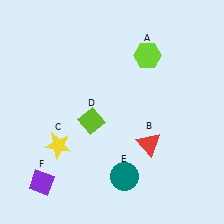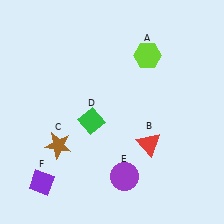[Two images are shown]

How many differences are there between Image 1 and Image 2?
There are 3 differences between the two images.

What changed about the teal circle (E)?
In Image 1, E is teal. In Image 2, it changed to purple.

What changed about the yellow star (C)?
In Image 1, C is yellow. In Image 2, it changed to brown.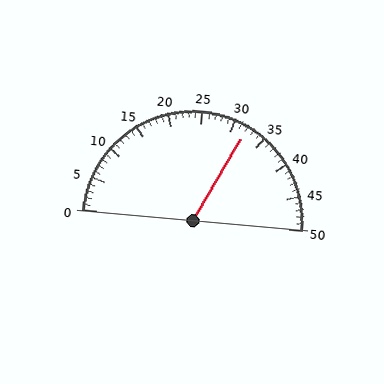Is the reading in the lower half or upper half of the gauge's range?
The reading is in the upper half of the range (0 to 50).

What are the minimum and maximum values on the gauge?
The gauge ranges from 0 to 50.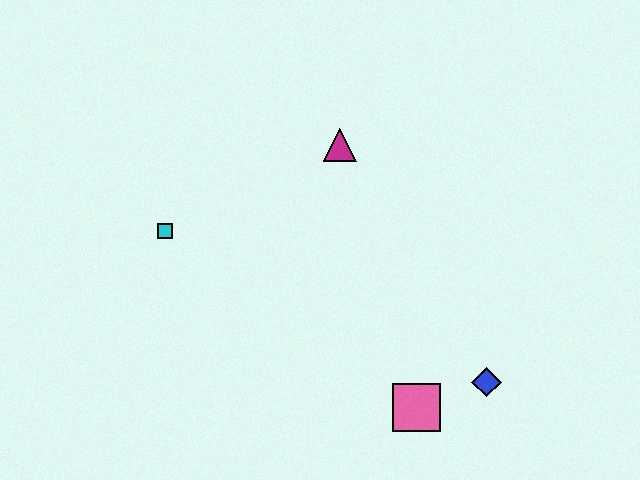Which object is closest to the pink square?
The blue diamond is closest to the pink square.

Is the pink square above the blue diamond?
No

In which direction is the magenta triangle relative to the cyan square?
The magenta triangle is to the right of the cyan square.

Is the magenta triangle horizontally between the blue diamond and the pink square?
No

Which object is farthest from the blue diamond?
The cyan square is farthest from the blue diamond.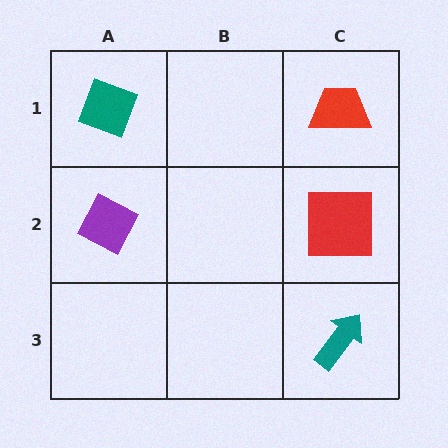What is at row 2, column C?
A red square.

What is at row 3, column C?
A teal arrow.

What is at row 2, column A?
A purple diamond.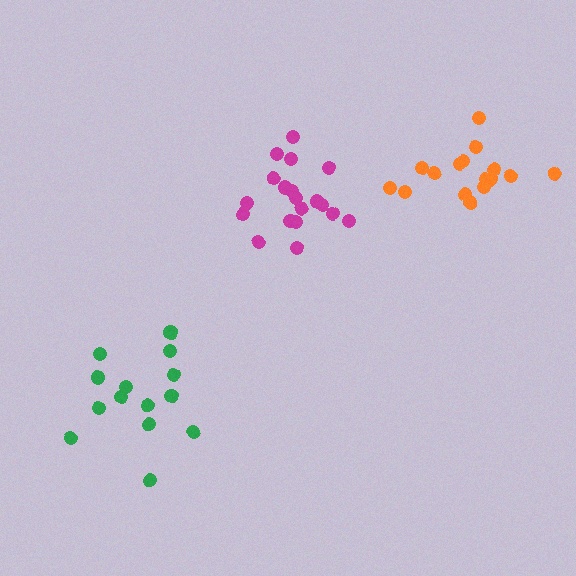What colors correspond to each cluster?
The clusters are colored: magenta, orange, green.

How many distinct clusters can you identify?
There are 3 distinct clusters.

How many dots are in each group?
Group 1: 19 dots, Group 2: 16 dots, Group 3: 14 dots (49 total).